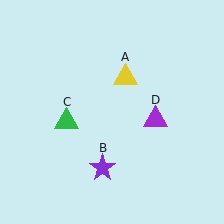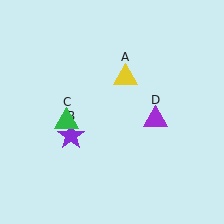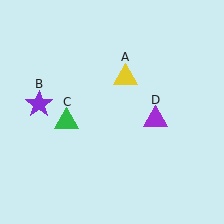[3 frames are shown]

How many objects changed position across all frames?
1 object changed position: purple star (object B).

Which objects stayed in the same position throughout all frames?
Yellow triangle (object A) and green triangle (object C) and purple triangle (object D) remained stationary.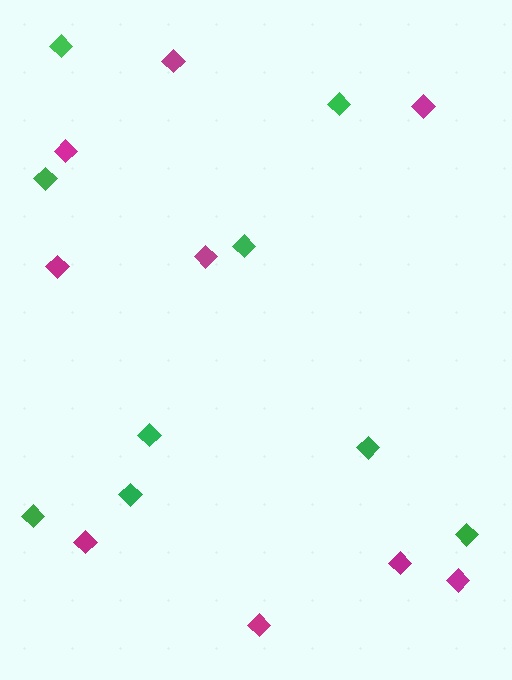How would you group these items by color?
There are 2 groups: one group of green diamonds (9) and one group of magenta diamonds (9).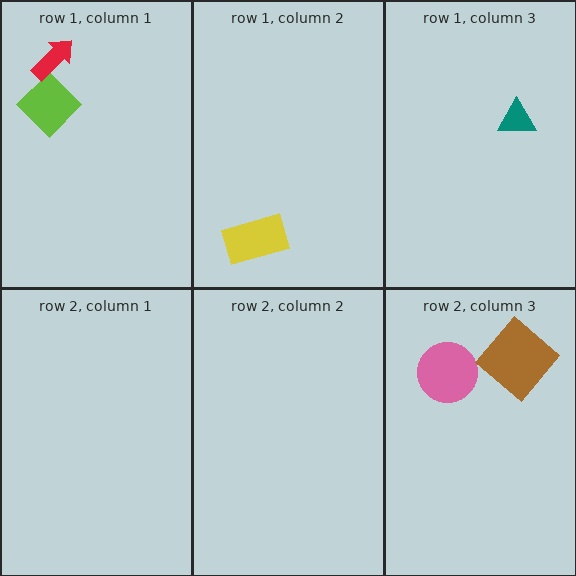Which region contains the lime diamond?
The row 1, column 1 region.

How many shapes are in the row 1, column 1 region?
2.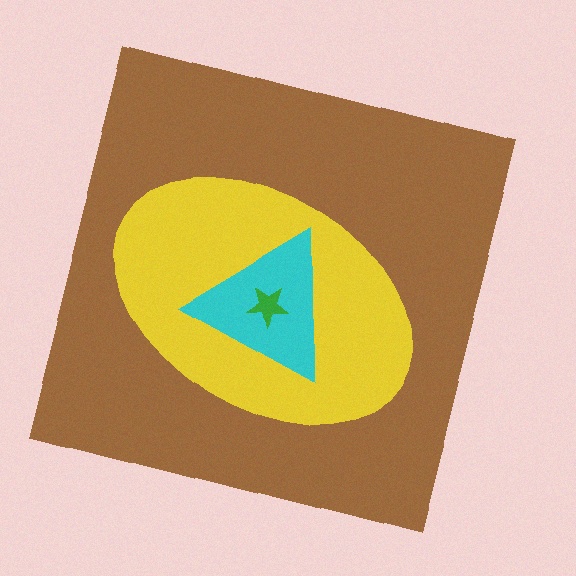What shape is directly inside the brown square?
The yellow ellipse.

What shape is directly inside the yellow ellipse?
The cyan triangle.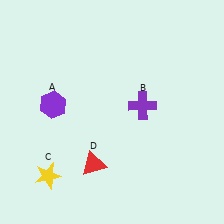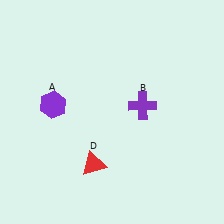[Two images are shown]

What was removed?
The yellow star (C) was removed in Image 2.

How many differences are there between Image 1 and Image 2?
There is 1 difference between the two images.